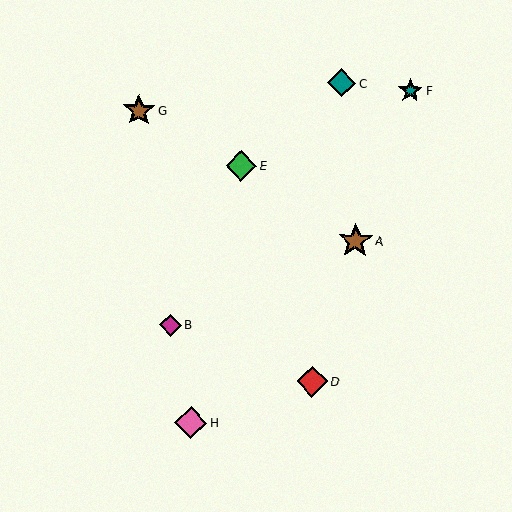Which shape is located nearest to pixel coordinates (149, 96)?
The brown star (labeled G) at (139, 111) is nearest to that location.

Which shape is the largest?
The brown star (labeled A) is the largest.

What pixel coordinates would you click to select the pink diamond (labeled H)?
Click at (191, 422) to select the pink diamond H.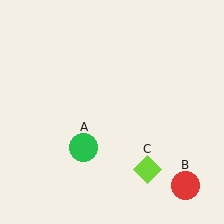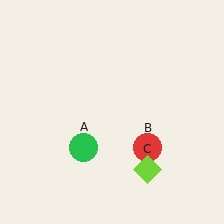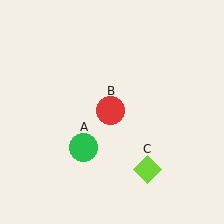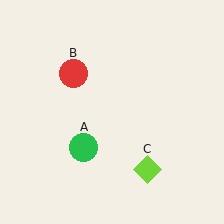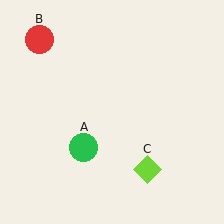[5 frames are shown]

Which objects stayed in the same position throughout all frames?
Green circle (object A) and lime diamond (object C) remained stationary.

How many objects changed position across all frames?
1 object changed position: red circle (object B).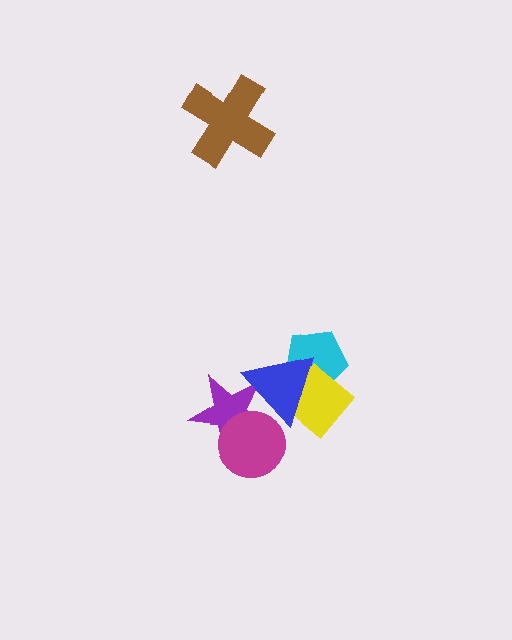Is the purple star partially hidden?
Yes, it is partially covered by another shape.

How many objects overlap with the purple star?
2 objects overlap with the purple star.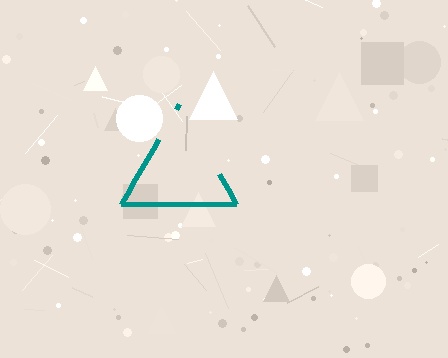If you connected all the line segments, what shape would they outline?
They would outline a triangle.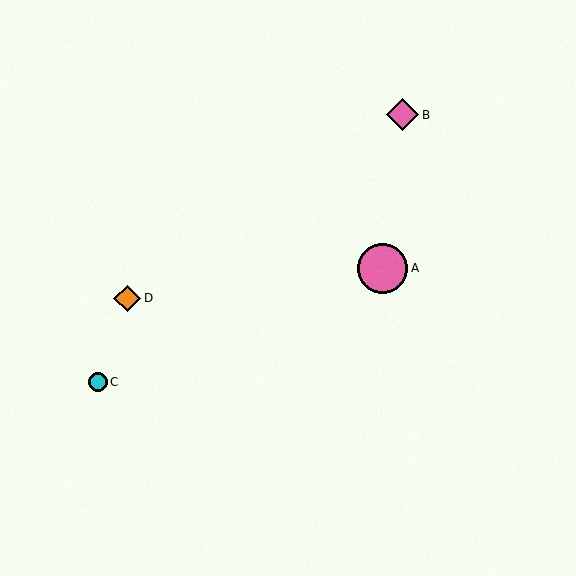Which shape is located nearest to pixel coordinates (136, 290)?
The orange diamond (labeled D) at (127, 298) is nearest to that location.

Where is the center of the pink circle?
The center of the pink circle is at (383, 268).